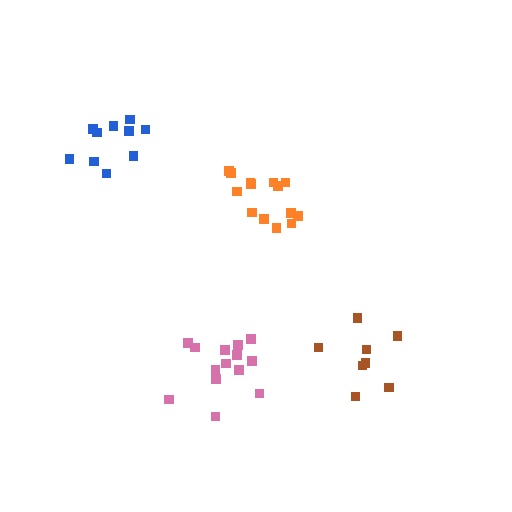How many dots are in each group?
Group 1: 10 dots, Group 2: 14 dots, Group 3: 14 dots, Group 4: 8 dots (46 total).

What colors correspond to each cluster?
The clusters are colored: blue, orange, pink, brown.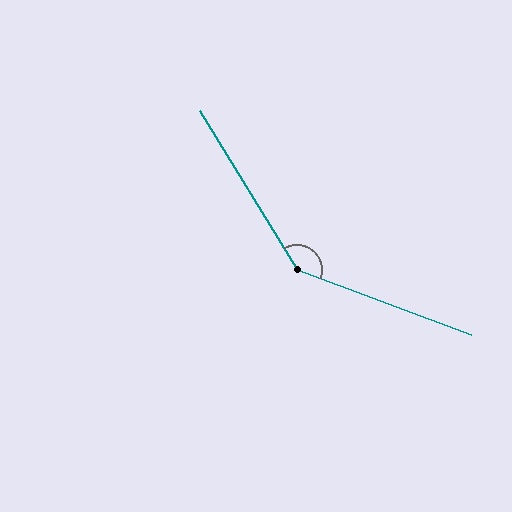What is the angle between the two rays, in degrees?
Approximately 142 degrees.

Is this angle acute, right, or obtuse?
It is obtuse.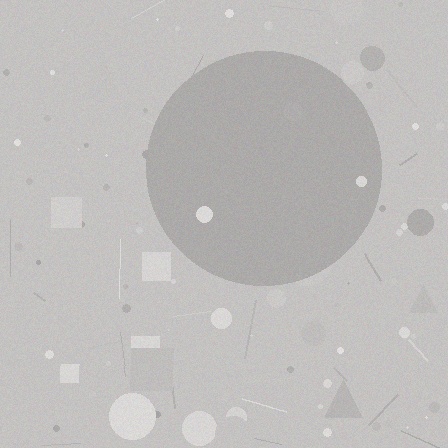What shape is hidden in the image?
A circle is hidden in the image.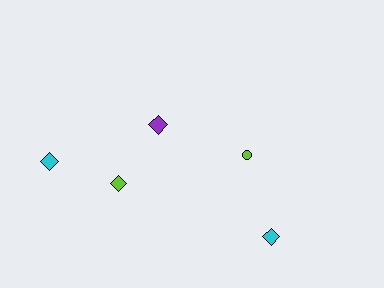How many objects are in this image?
There are 5 objects.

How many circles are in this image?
There is 1 circle.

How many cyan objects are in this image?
There are 2 cyan objects.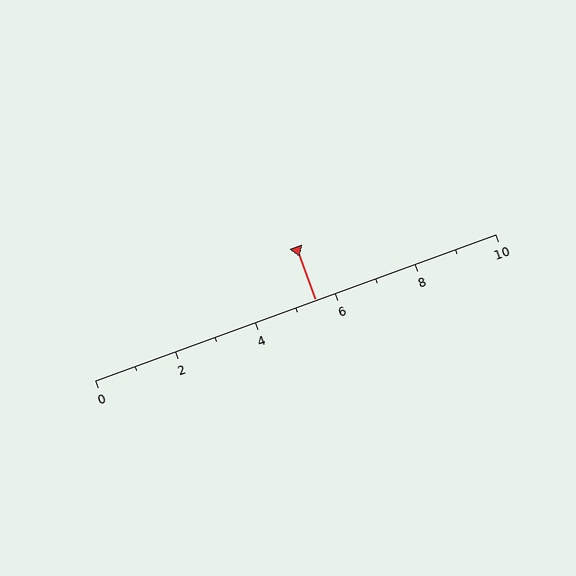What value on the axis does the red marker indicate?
The marker indicates approximately 5.5.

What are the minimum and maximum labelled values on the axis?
The axis runs from 0 to 10.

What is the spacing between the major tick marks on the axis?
The major ticks are spaced 2 apart.